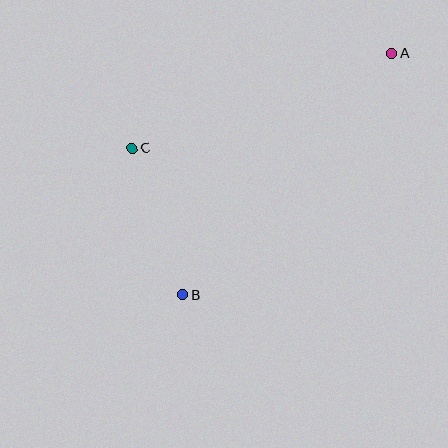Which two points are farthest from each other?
Points A and B are farthest from each other.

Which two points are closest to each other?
Points B and C are closest to each other.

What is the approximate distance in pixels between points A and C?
The distance between A and C is approximately 276 pixels.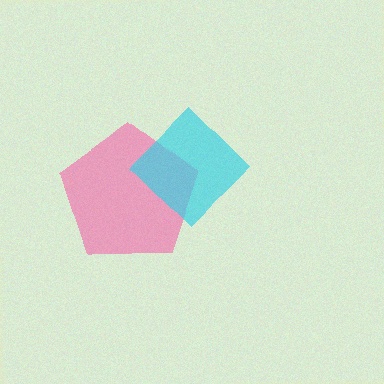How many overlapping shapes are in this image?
There are 2 overlapping shapes in the image.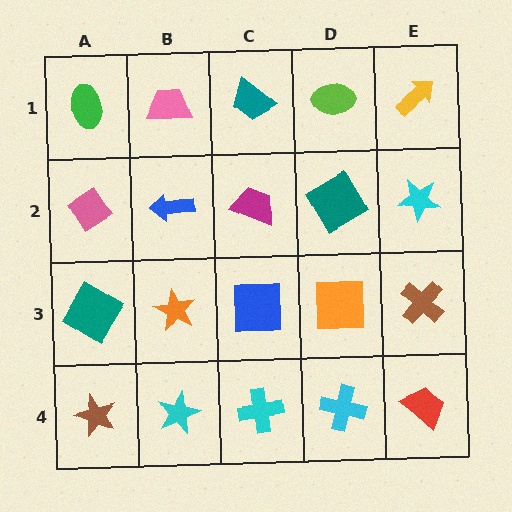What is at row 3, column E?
A brown cross.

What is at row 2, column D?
A teal diamond.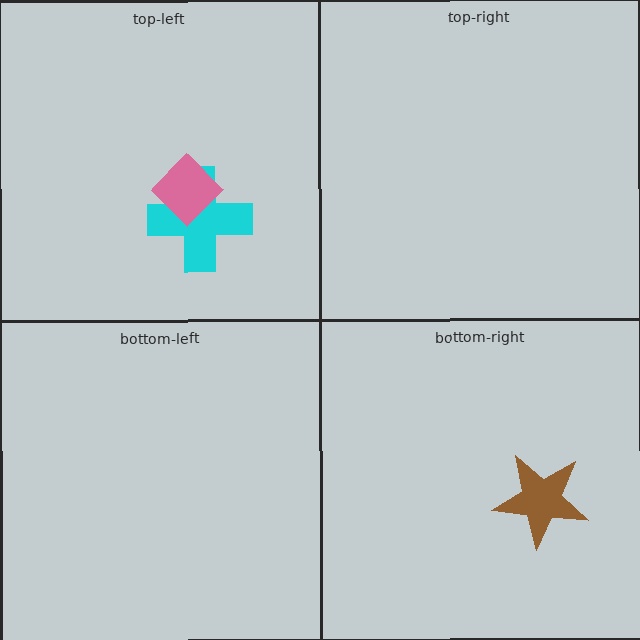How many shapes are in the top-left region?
2.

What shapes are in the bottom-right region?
The brown star.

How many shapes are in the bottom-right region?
1.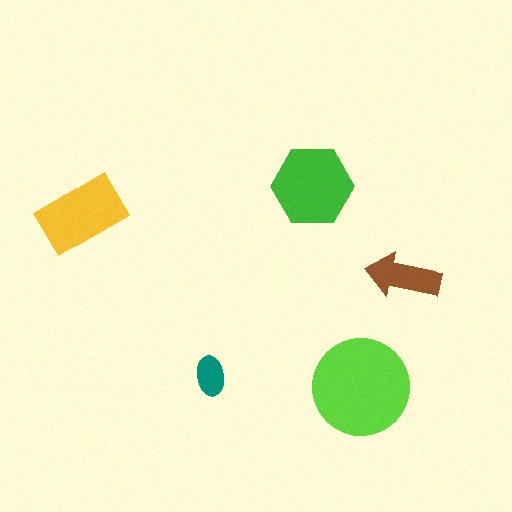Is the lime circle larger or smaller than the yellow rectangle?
Larger.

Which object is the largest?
The lime circle.